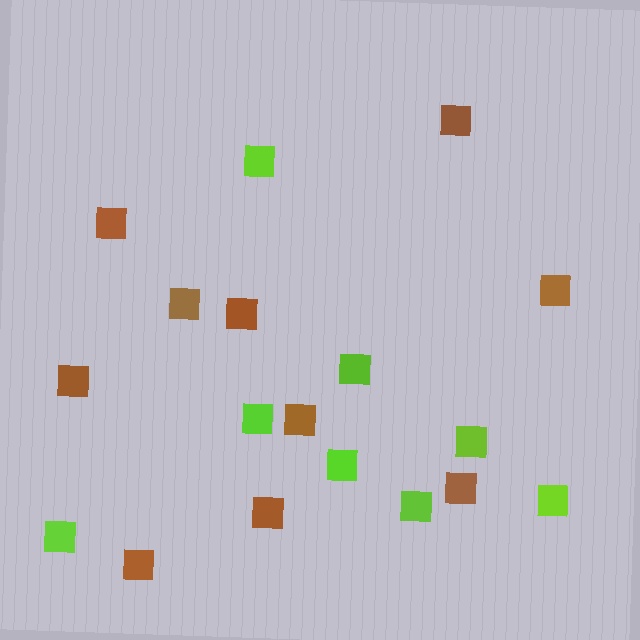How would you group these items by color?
There are 2 groups: one group of brown squares (10) and one group of lime squares (8).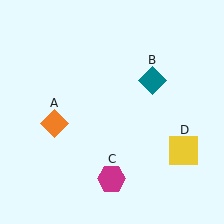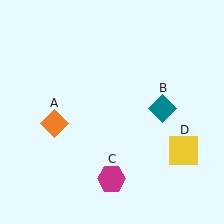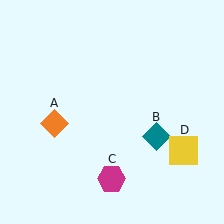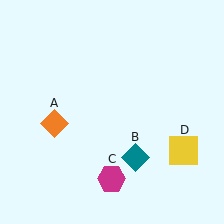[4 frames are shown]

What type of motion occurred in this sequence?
The teal diamond (object B) rotated clockwise around the center of the scene.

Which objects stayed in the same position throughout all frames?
Orange diamond (object A) and magenta hexagon (object C) and yellow square (object D) remained stationary.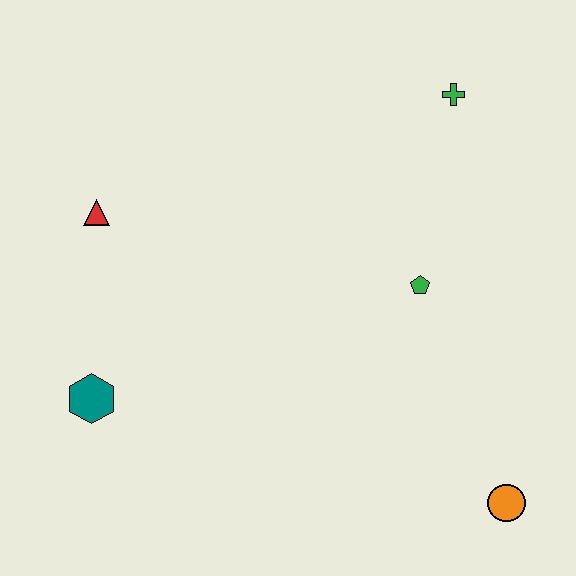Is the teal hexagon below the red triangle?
Yes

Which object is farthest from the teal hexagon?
The green cross is farthest from the teal hexagon.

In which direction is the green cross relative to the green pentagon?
The green cross is above the green pentagon.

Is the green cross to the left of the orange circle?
Yes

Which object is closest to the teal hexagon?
The red triangle is closest to the teal hexagon.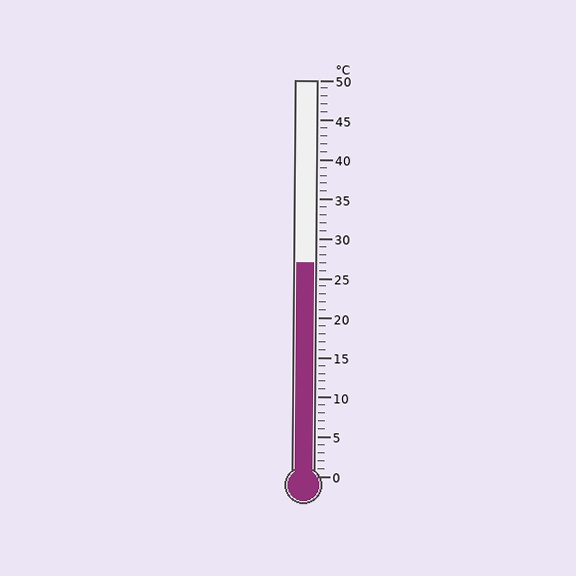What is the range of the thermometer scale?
The thermometer scale ranges from 0°C to 50°C.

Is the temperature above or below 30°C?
The temperature is below 30°C.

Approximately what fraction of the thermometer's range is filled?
The thermometer is filled to approximately 55% of its range.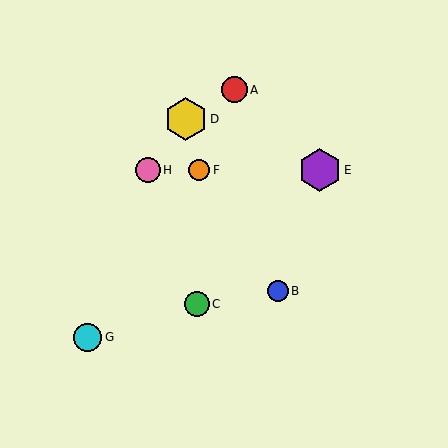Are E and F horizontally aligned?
Yes, both are at y≈170.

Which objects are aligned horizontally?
Objects E, F, H are aligned horizontally.